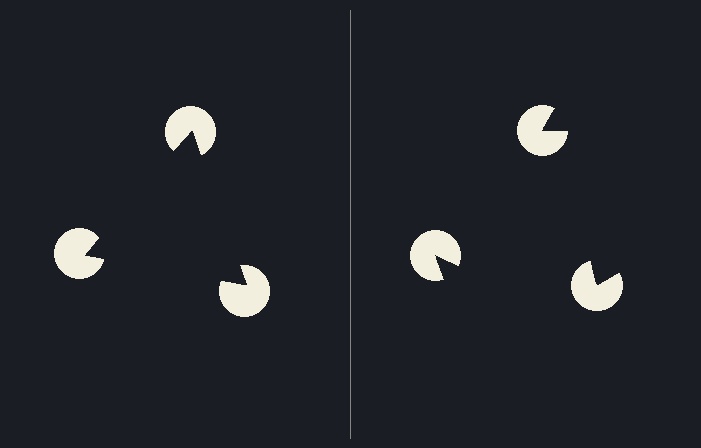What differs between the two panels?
The pac-man discs are positioned identically on both sides; only the wedge orientations differ. On the left they align to a triangle; on the right they are misaligned.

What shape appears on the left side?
An illusory triangle.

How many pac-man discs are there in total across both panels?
6 — 3 on each side.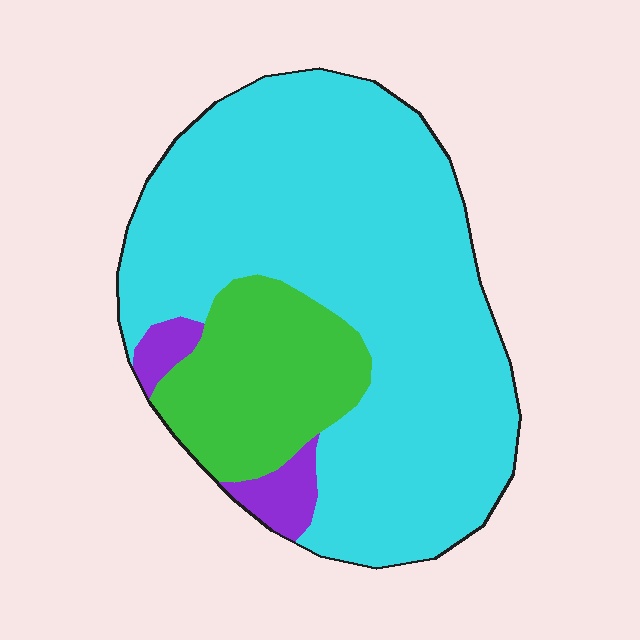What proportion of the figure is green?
Green covers around 20% of the figure.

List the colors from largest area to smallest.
From largest to smallest: cyan, green, purple.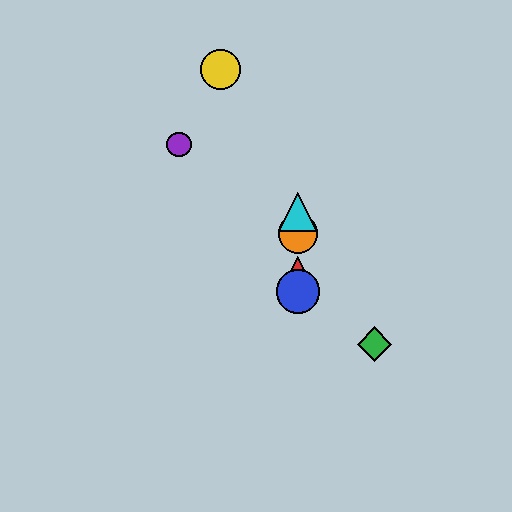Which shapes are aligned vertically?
The red triangle, the blue circle, the orange circle, the cyan triangle are aligned vertically.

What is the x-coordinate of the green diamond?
The green diamond is at x≈374.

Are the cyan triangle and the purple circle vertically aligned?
No, the cyan triangle is at x≈298 and the purple circle is at x≈179.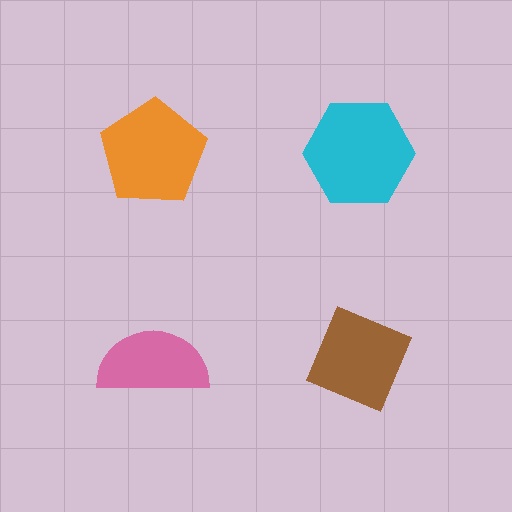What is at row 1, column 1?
An orange pentagon.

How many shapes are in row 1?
2 shapes.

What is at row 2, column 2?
A brown diamond.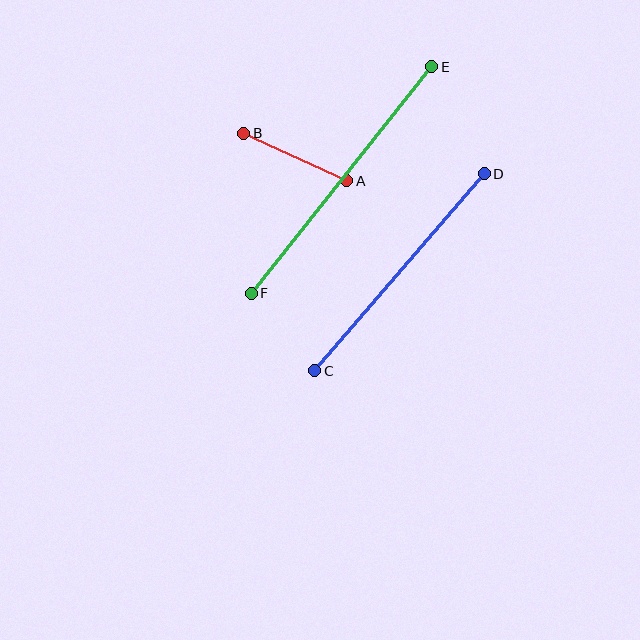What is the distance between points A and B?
The distance is approximately 114 pixels.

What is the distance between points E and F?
The distance is approximately 289 pixels.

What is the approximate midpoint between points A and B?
The midpoint is at approximately (295, 157) pixels.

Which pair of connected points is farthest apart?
Points E and F are farthest apart.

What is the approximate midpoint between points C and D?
The midpoint is at approximately (399, 272) pixels.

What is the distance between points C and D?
The distance is approximately 260 pixels.